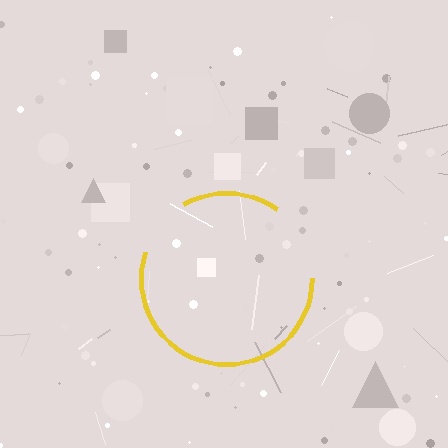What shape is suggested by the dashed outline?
The dashed outline suggests a circle.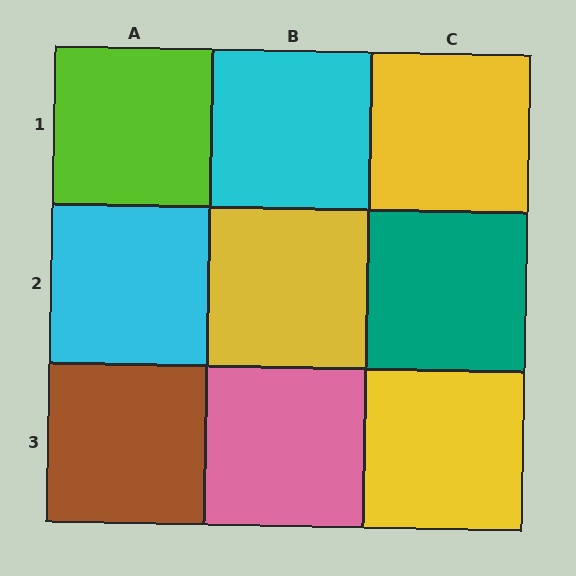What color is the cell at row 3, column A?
Brown.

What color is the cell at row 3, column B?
Pink.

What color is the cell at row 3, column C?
Yellow.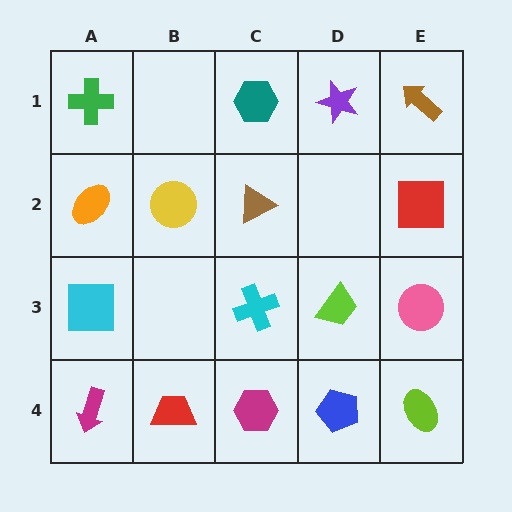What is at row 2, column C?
A brown triangle.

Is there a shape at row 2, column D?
No, that cell is empty.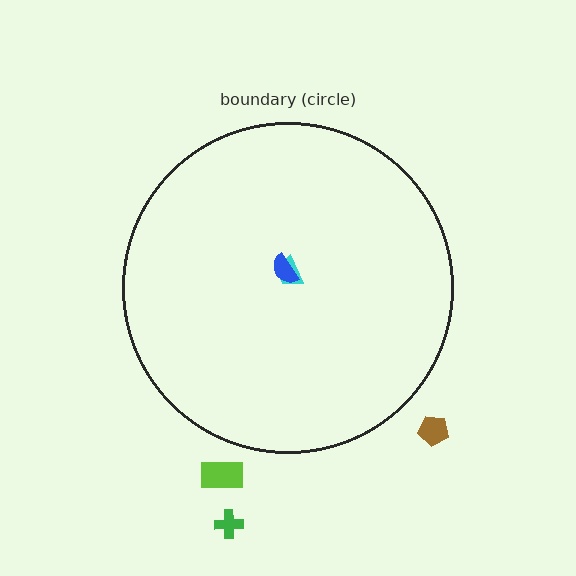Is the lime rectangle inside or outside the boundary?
Outside.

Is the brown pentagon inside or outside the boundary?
Outside.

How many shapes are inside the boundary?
2 inside, 3 outside.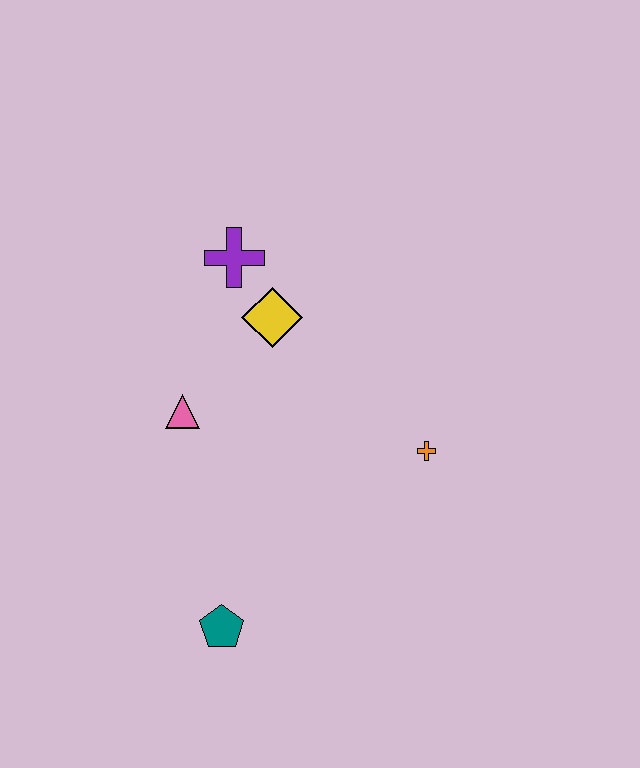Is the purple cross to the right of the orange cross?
No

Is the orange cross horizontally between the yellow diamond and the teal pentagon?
No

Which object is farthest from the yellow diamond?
The teal pentagon is farthest from the yellow diamond.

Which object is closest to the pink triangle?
The yellow diamond is closest to the pink triangle.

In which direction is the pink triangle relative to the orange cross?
The pink triangle is to the left of the orange cross.